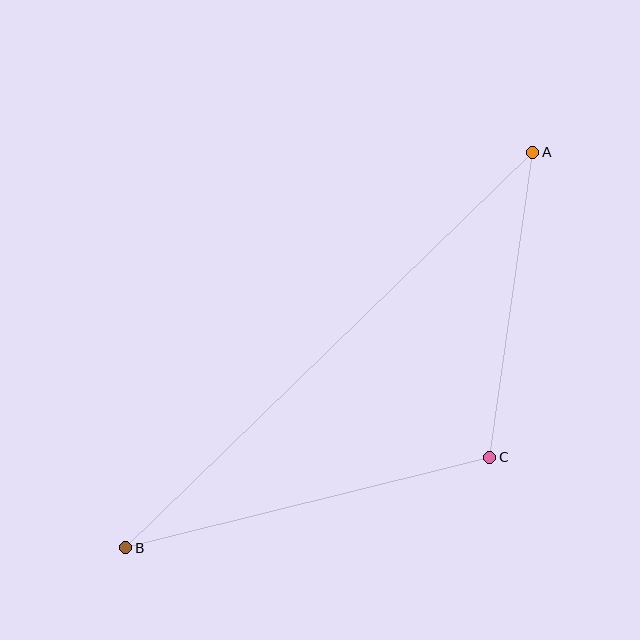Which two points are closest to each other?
Points A and C are closest to each other.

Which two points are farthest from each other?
Points A and B are farthest from each other.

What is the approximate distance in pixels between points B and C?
The distance between B and C is approximately 375 pixels.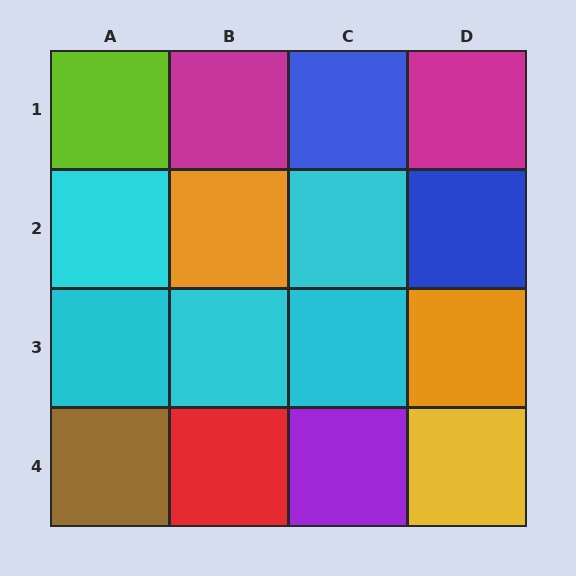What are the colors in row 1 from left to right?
Lime, magenta, blue, magenta.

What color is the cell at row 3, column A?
Cyan.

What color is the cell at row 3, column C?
Cyan.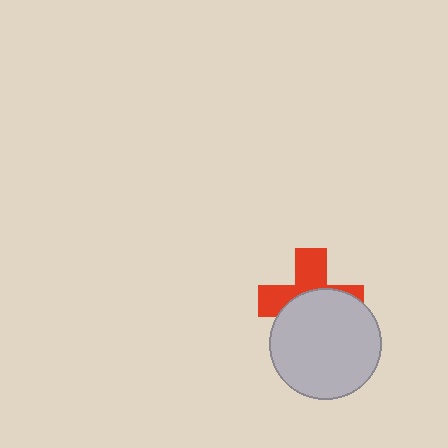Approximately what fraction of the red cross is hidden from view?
Roughly 55% of the red cross is hidden behind the light gray circle.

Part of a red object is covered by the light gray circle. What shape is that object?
It is a cross.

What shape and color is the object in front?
The object in front is a light gray circle.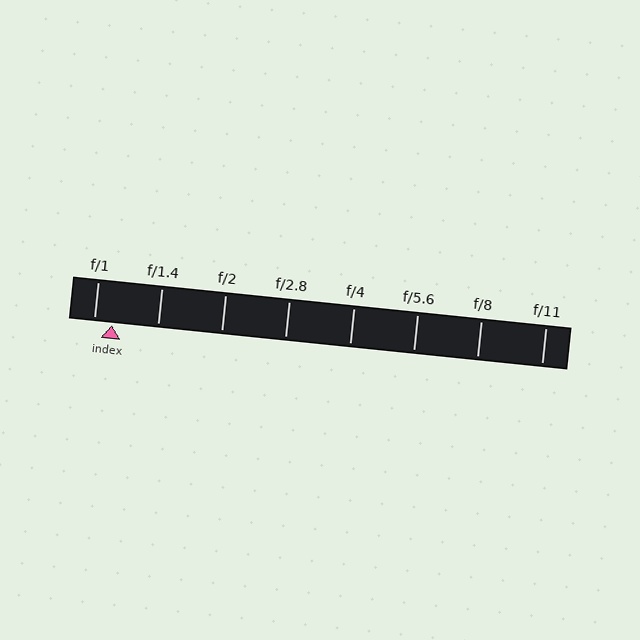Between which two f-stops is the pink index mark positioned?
The index mark is between f/1 and f/1.4.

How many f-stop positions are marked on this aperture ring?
There are 8 f-stop positions marked.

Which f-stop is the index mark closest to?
The index mark is closest to f/1.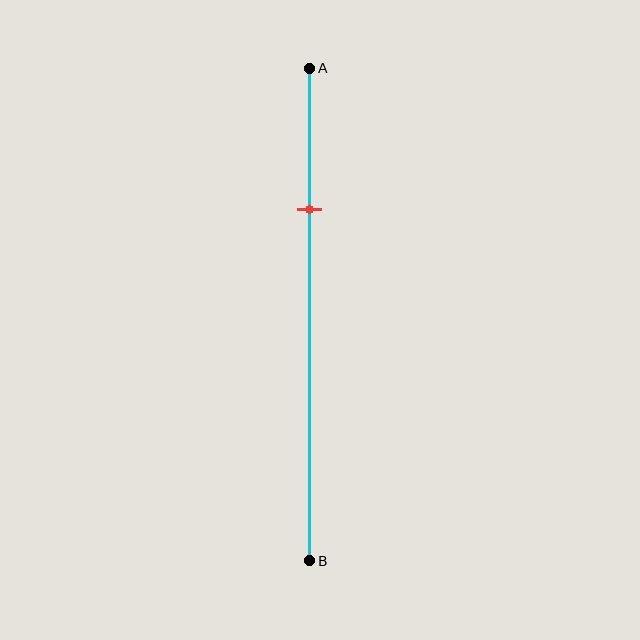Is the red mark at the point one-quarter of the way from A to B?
No, the mark is at about 30% from A, not at the 25% one-quarter point.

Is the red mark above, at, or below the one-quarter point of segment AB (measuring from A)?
The red mark is below the one-quarter point of segment AB.